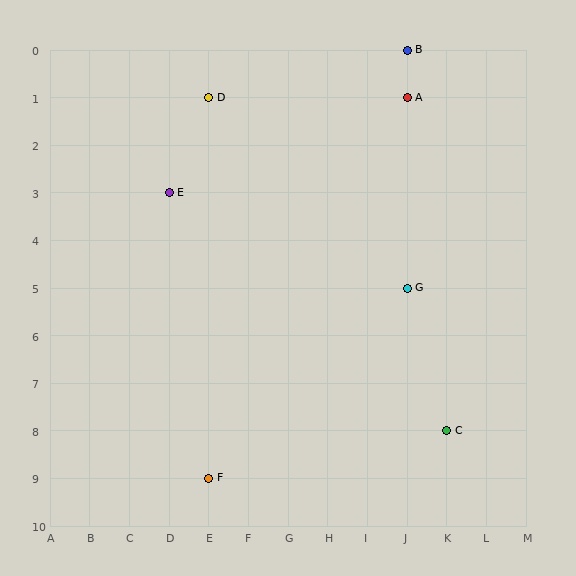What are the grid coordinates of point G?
Point G is at grid coordinates (J, 5).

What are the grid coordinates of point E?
Point E is at grid coordinates (D, 3).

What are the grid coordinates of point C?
Point C is at grid coordinates (K, 8).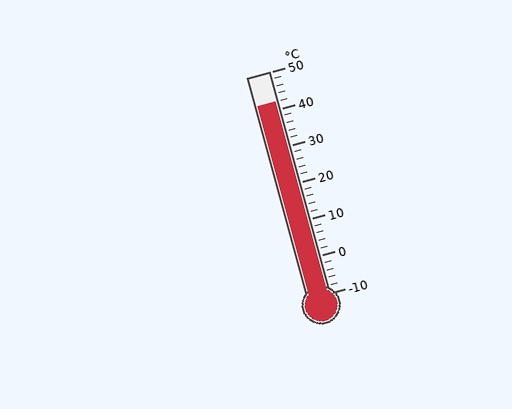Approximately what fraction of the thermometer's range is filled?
The thermometer is filled to approximately 85% of its range.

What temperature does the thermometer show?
The thermometer shows approximately 42°C.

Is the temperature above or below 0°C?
The temperature is above 0°C.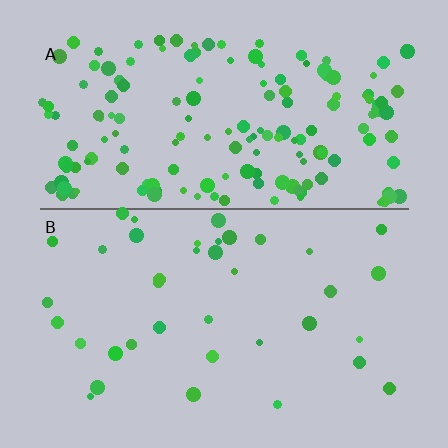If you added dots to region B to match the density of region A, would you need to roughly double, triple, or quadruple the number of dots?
Approximately quadruple.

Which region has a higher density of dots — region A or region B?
A (the top).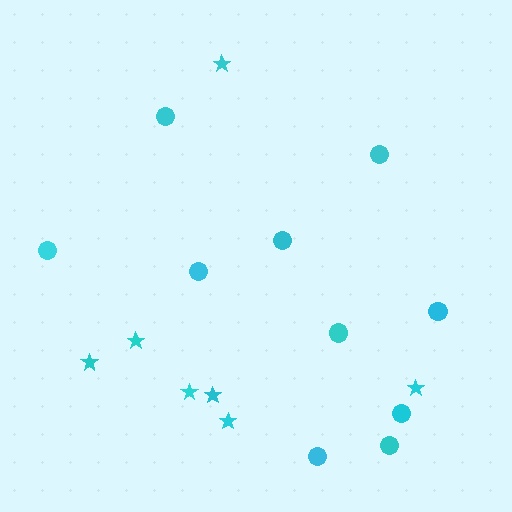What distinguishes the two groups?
There are 2 groups: one group of circles (10) and one group of stars (7).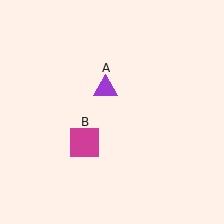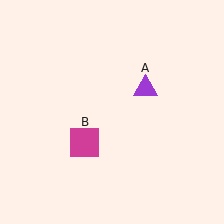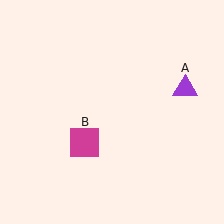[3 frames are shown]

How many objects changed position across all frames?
1 object changed position: purple triangle (object A).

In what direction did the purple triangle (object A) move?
The purple triangle (object A) moved right.